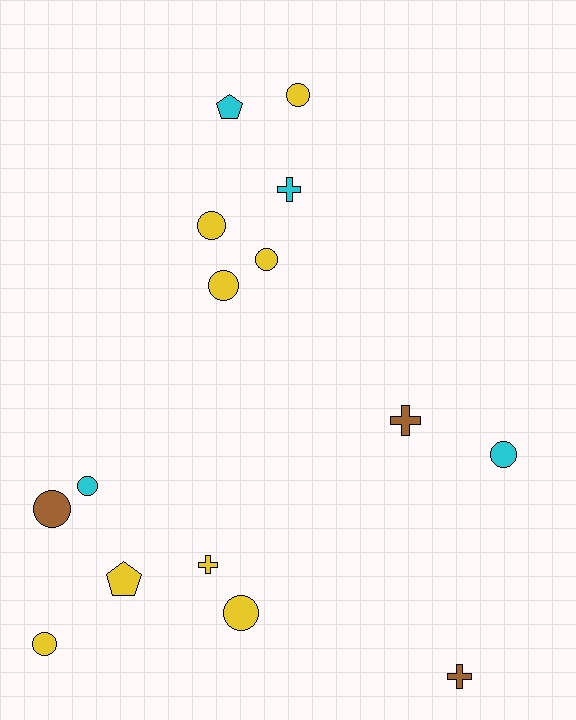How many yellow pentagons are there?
There is 1 yellow pentagon.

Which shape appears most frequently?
Circle, with 9 objects.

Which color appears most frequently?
Yellow, with 8 objects.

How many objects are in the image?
There are 15 objects.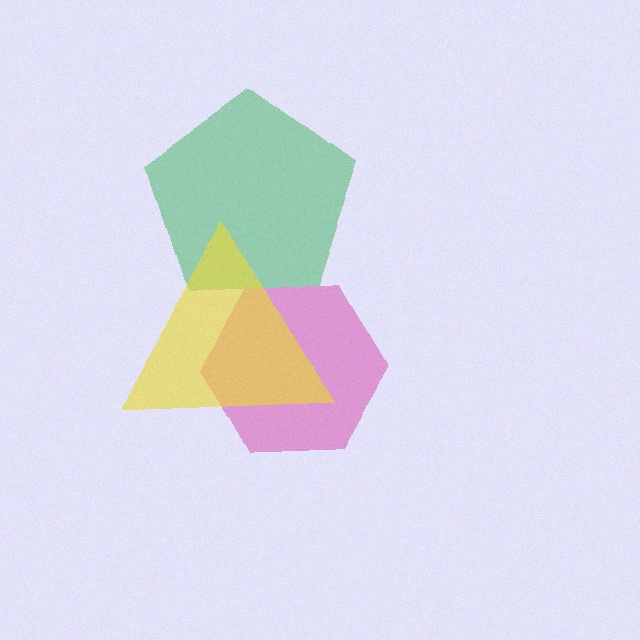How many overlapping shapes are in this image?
There are 3 overlapping shapes in the image.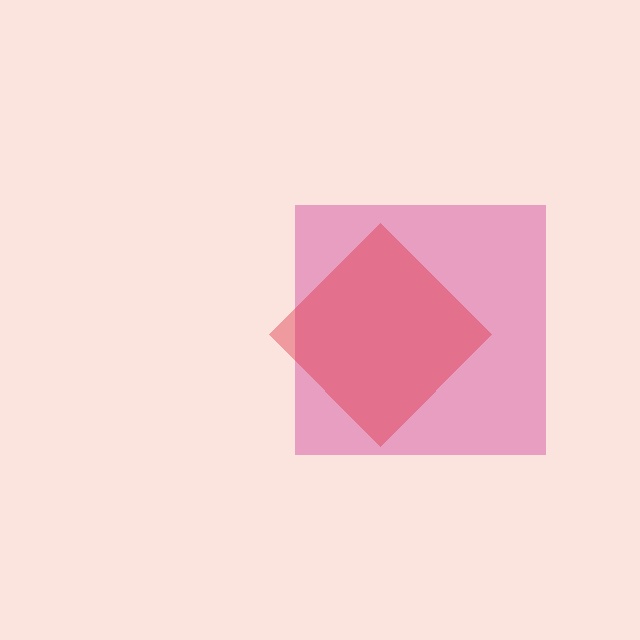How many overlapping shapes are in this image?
There are 2 overlapping shapes in the image.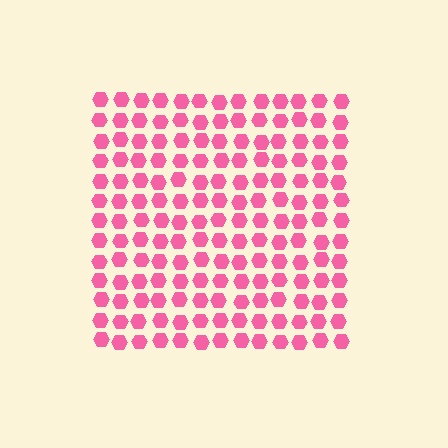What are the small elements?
The small elements are hexagons.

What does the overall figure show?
The overall figure shows a square.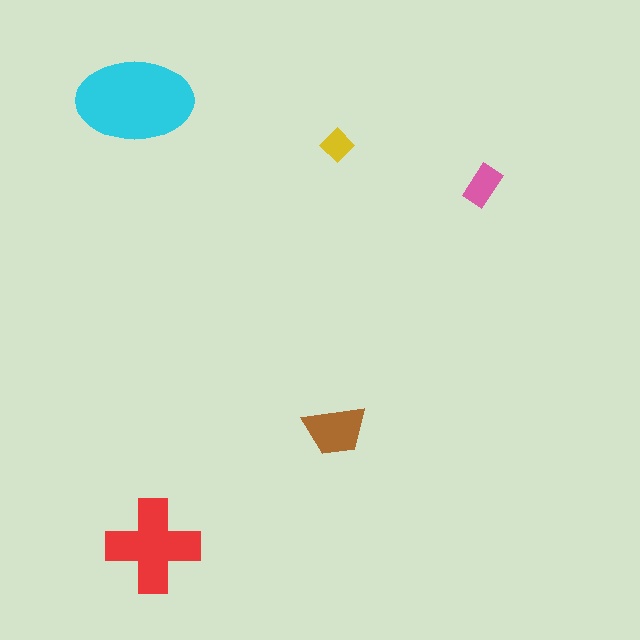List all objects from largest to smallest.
The cyan ellipse, the red cross, the brown trapezoid, the pink rectangle, the yellow diamond.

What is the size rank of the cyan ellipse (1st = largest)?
1st.